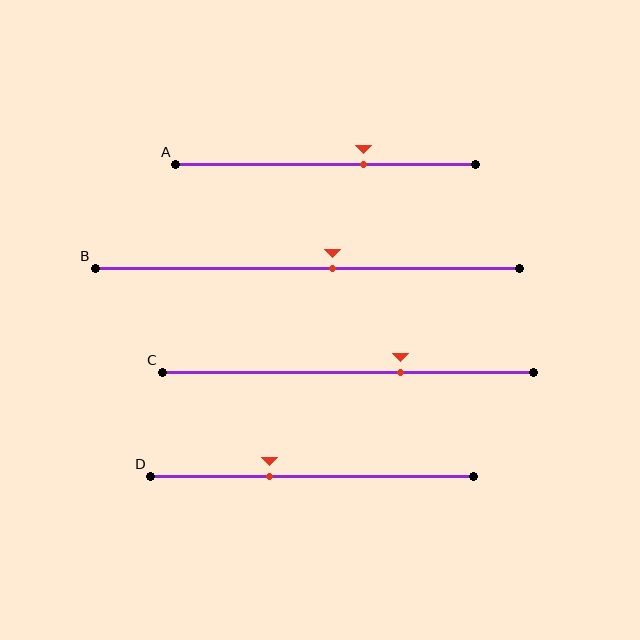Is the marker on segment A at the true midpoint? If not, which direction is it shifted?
No, the marker on segment A is shifted to the right by about 13% of the segment length.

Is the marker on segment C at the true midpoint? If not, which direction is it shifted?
No, the marker on segment C is shifted to the right by about 14% of the segment length.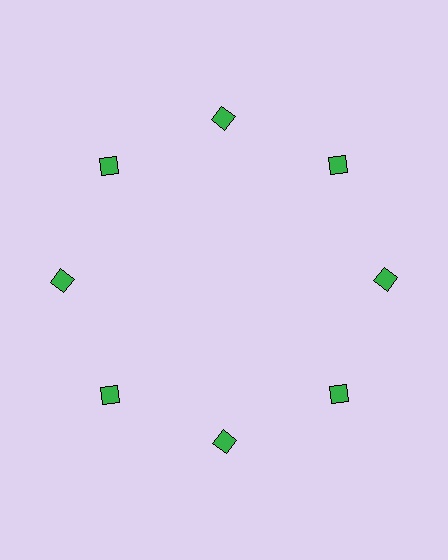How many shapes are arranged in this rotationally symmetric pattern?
There are 8 shapes, arranged in 8 groups of 1.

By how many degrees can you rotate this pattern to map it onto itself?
The pattern maps onto itself every 45 degrees of rotation.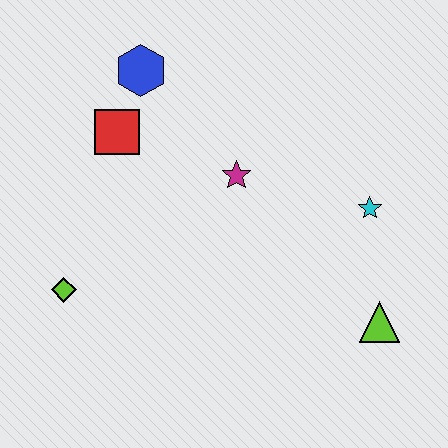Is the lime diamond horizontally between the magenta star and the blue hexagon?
No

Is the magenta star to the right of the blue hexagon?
Yes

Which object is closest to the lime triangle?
The cyan star is closest to the lime triangle.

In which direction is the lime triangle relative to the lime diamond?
The lime triangle is to the right of the lime diamond.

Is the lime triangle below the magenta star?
Yes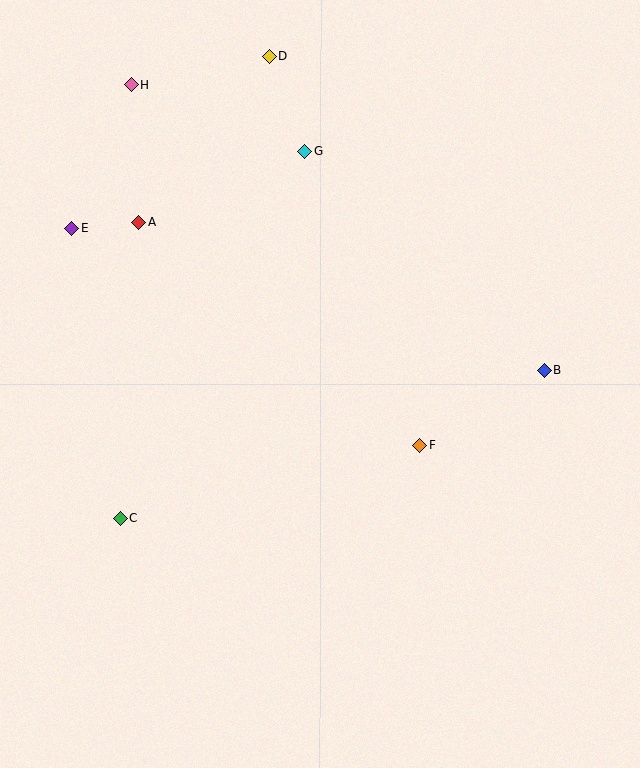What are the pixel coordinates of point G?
Point G is at (305, 151).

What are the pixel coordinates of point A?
Point A is at (139, 222).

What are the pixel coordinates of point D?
Point D is at (269, 56).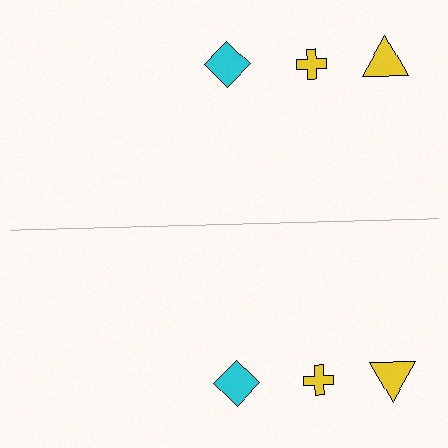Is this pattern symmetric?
Yes, this pattern has bilateral (reflection) symmetry.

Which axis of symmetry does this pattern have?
The pattern has a horizontal axis of symmetry running through the center of the image.